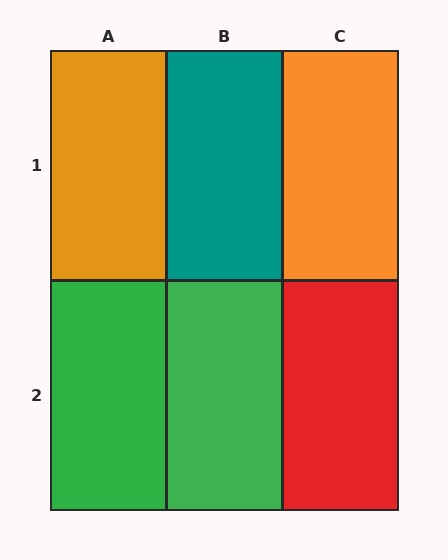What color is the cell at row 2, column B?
Green.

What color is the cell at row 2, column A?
Green.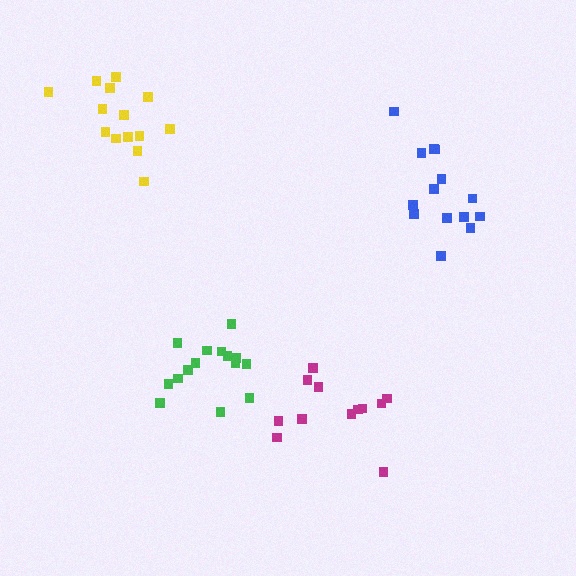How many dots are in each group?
Group 1: 12 dots, Group 2: 14 dots, Group 3: 15 dots, Group 4: 14 dots (55 total).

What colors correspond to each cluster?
The clusters are colored: magenta, blue, green, yellow.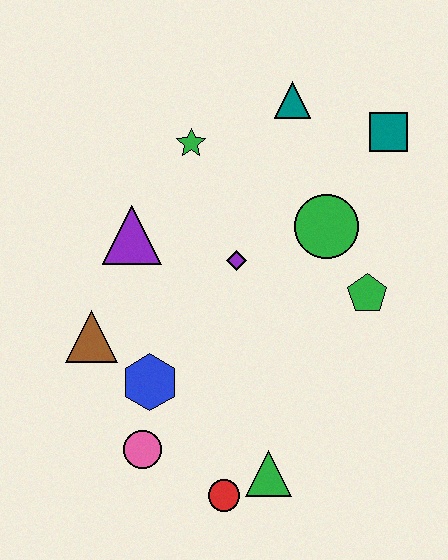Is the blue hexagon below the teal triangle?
Yes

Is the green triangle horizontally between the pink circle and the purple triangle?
No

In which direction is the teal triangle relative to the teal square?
The teal triangle is to the left of the teal square.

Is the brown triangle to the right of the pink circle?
No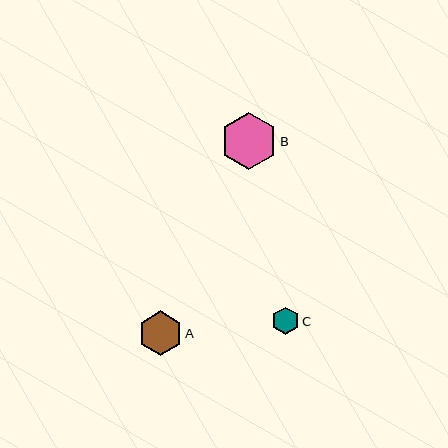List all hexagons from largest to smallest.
From largest to smallest: B, A, C.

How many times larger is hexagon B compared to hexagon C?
Hexagon B is approximately 2.1 times the size of hexagon C.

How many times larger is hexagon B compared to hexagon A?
Hexagon B is approximately 1.3 times the size of hexagon A.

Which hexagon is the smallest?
Hexagon C is the smallest with a size of approximately 27 pixels.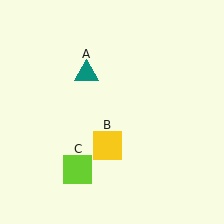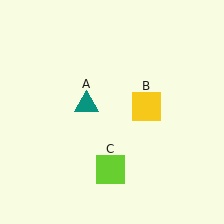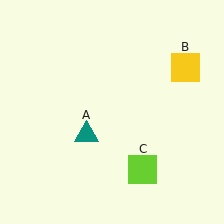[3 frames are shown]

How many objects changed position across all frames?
3 objects changed position: teal triangle (object A), yellow square (object B), lime square (object C).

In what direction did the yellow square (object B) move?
The yellow square (object B) moved up and to the right.